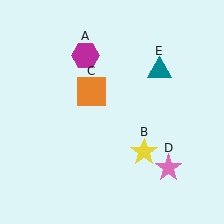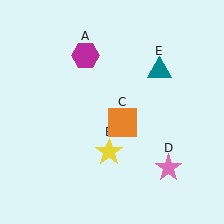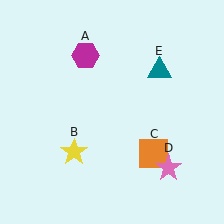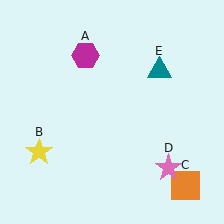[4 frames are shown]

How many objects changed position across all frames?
2 objects changed position: yellow star (object B), orange square (object C).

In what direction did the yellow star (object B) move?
The yellow star (object B) moved left.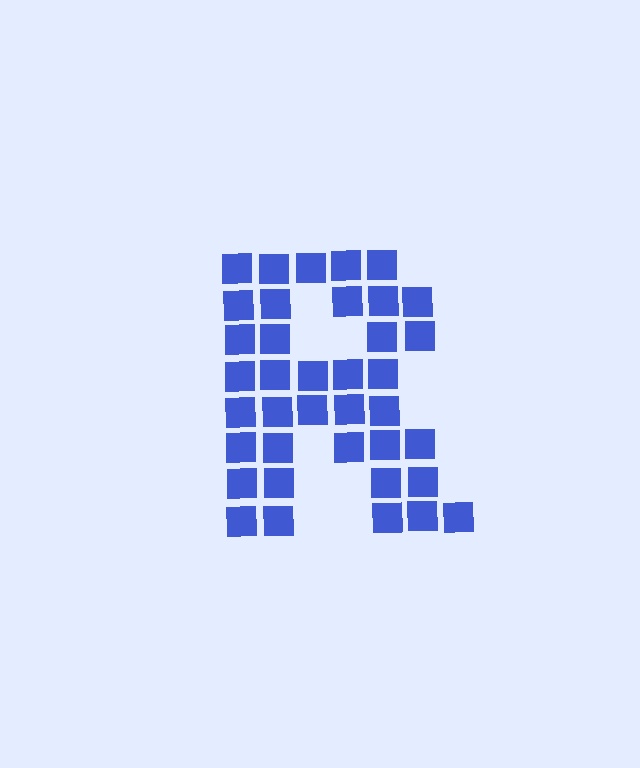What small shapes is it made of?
It is made of small squares.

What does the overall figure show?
The overall figure shows the letter R.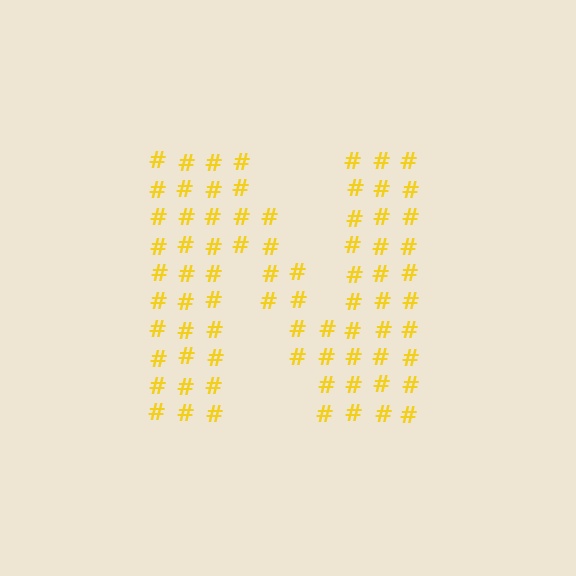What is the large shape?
The large shape is the letter N.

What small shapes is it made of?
It is made of small hash symbols.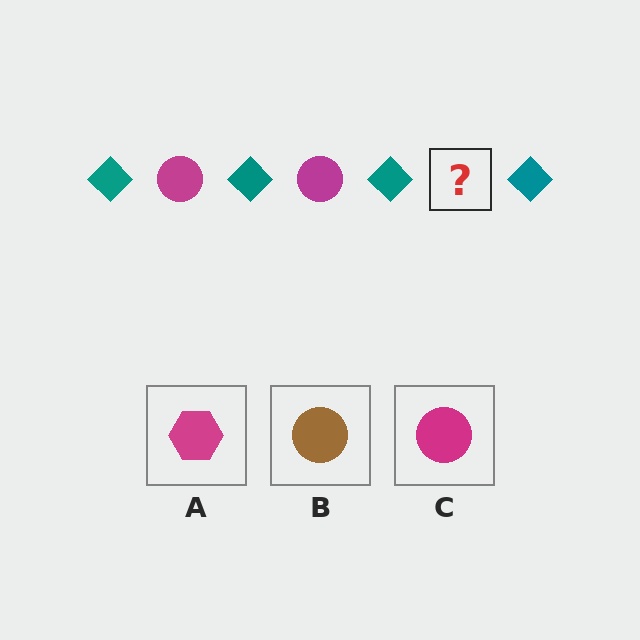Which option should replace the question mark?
Option C.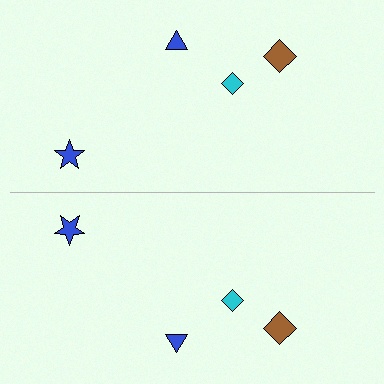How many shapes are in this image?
There are 8 shapes in this image.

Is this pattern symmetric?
Yes, this pattern has bilateral (reflection) symmetry.